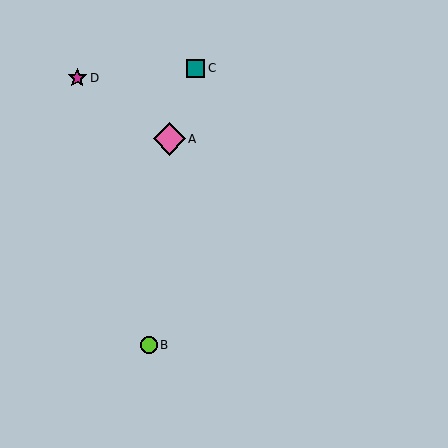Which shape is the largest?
The pink diamond (labeled A) is the largest.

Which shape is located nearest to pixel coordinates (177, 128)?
The pink diamond (labeled A) at (169, 139) is nearest to that location.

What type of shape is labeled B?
Shape B is a lime circle.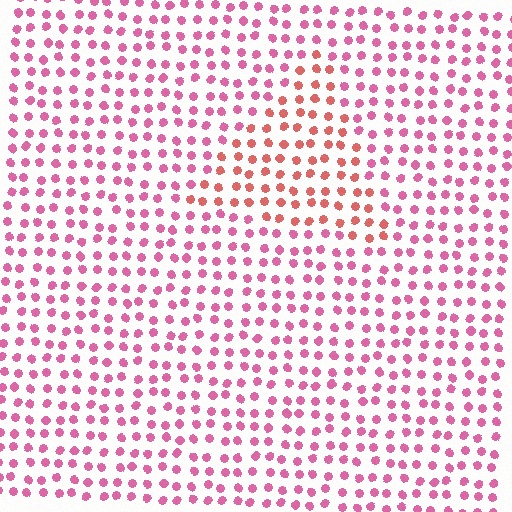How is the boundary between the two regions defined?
The boundary is defined purely by a slight shift in hue (about 32 degrees). Spacing, size, and orientation are identical on both sides.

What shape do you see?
I see a triangle.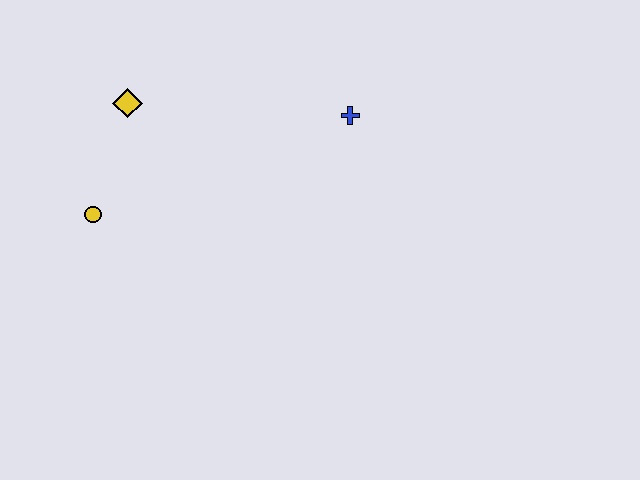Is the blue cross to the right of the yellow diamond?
Yes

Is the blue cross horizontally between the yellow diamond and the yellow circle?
No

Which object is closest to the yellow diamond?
The yellow circle is closest to the yellow diamond.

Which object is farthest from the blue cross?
The yellow circle is farthest from the blue cross.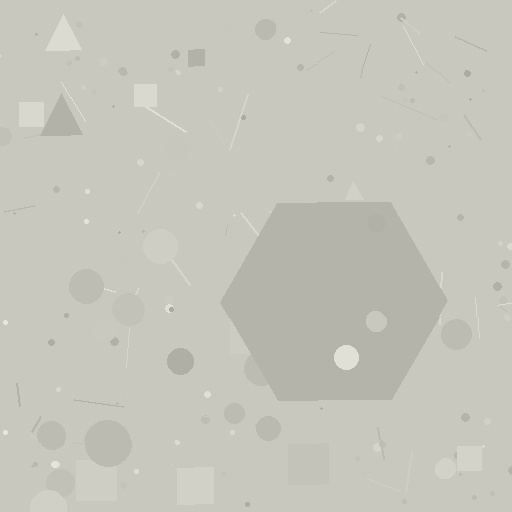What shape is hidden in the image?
A hexagon is hidden in the image.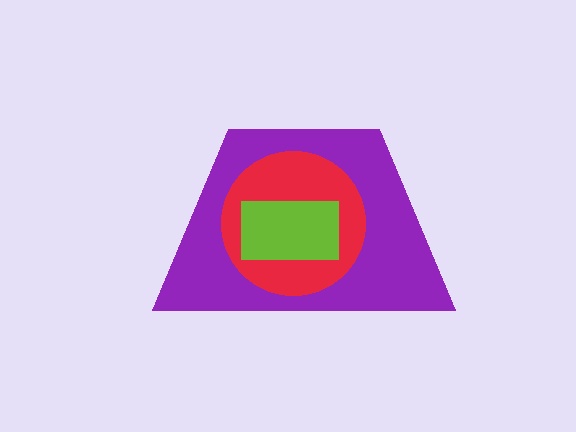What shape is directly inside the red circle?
The lime rectangle.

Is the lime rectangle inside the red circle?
Yes.